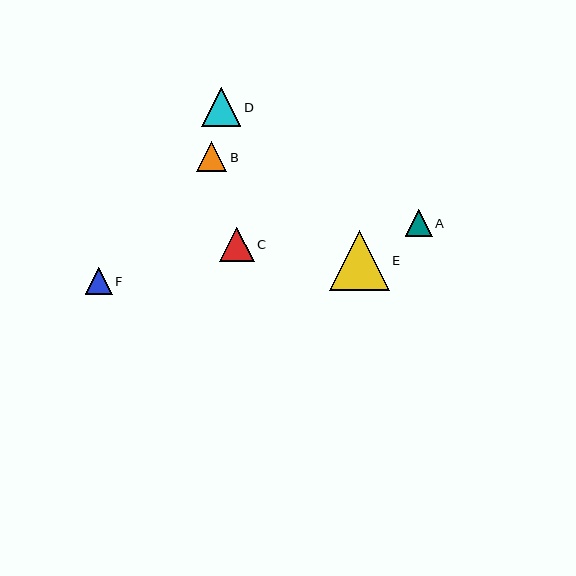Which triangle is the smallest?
Triangle A is the smallest with a size of approximately 27 pixels.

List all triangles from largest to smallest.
From largest to smallest: E, D, C, B, F, A.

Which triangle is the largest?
Triangle E is the largest with a size of approximately 60 pixels.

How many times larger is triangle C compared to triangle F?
Triangle C is approximately 1.3 times the size of triangle F.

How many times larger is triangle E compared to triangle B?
Triangle E is approximately 2.0 times the size of triangle B.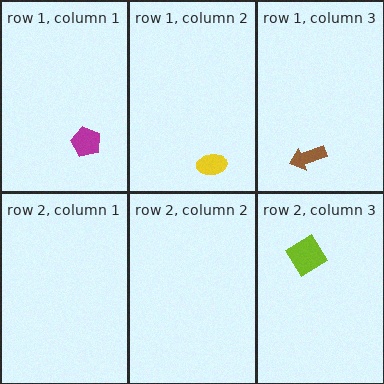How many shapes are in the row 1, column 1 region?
1.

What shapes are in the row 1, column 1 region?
The magenta pentagon.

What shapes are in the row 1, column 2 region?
The yellow ellipse.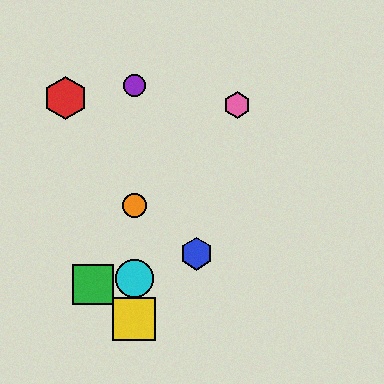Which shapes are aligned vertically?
The yellow square, the purple circle, the orange circle, the cyan circle are aligned vertically.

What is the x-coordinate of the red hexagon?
The red hexagon is at x≈65.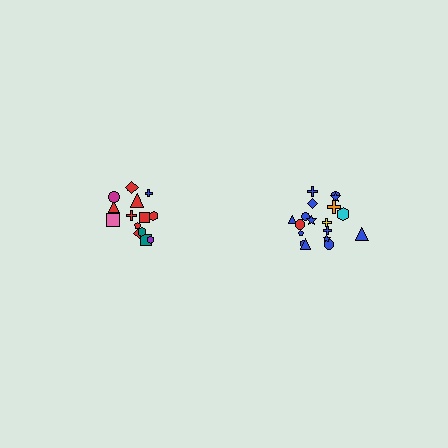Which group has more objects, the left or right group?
The right group.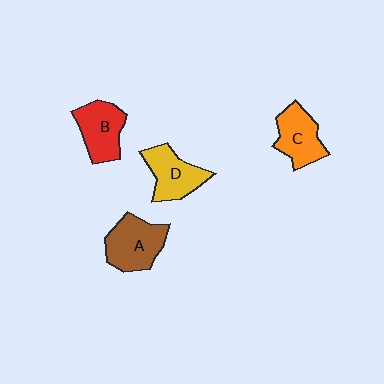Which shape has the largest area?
Shape A (brown).